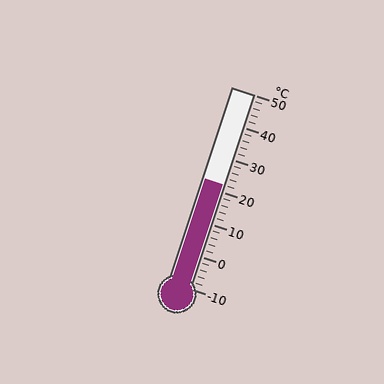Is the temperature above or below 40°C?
The temperature is below 40°C.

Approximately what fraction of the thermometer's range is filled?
The thermometer is filled to approximately 55% of its range.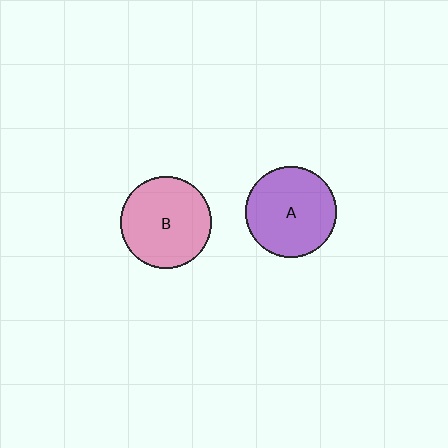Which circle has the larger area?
Circle B (pink).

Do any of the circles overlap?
No, none of the circles overlap.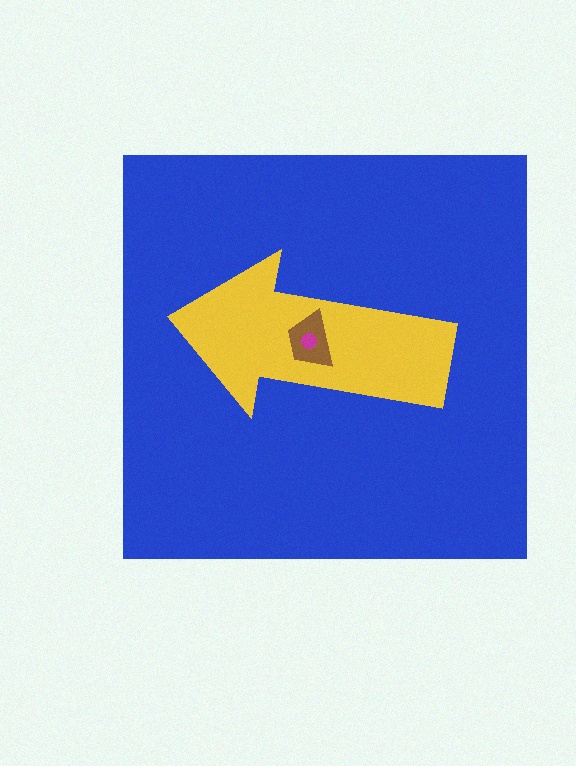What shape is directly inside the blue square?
The yellow arrow.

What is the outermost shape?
The blue square.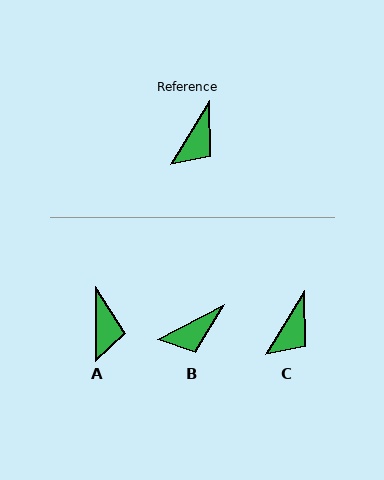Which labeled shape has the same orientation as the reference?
C.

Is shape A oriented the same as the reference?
No, it is off by about 32 degrees.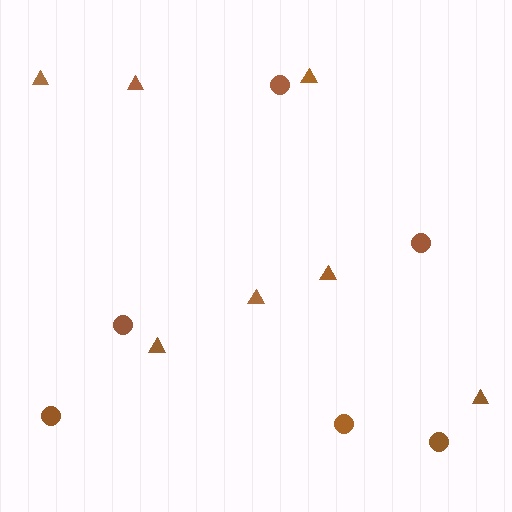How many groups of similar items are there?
There are 2 groups: one group of circles (6) and one group of triangles (7).